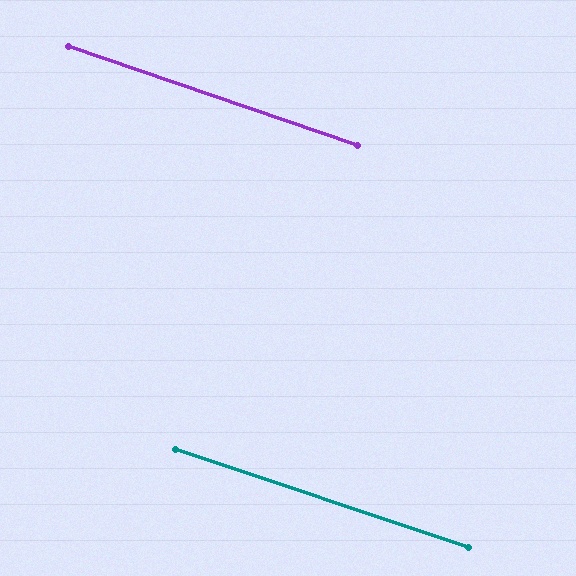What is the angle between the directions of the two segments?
Approximately 0 degrees.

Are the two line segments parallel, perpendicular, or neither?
Parallel — their directions differ by only 0.4°.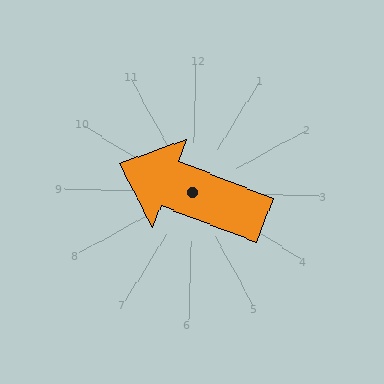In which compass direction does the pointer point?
West.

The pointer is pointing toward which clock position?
Roughly 10 o'clock.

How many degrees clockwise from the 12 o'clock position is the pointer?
Approximately 290 degrees.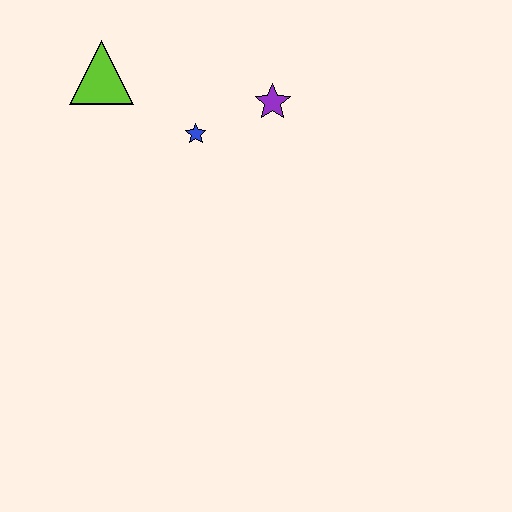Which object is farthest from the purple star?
The lime triangle is farthest from the purple star.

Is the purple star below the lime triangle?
Yes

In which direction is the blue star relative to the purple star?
The blue star is to the left of the purple star.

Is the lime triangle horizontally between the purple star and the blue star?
No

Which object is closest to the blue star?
The purple star is closest to the blue star.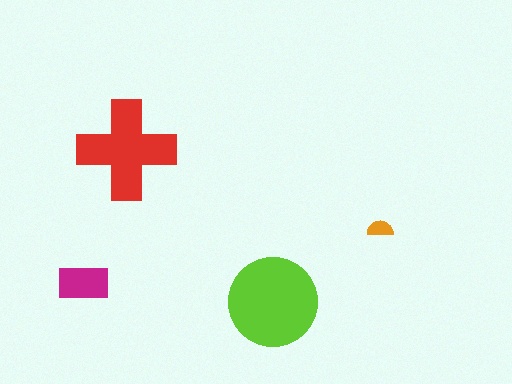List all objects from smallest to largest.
The orange semicircle, the magenta rectangle, the red cross, the lime circle.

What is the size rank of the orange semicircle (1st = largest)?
4th.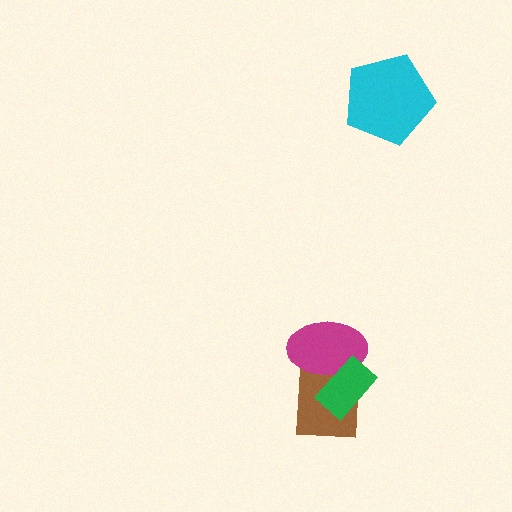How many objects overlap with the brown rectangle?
2 objects overlap with the brown rectangle.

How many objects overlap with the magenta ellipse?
2 objects overlap with the magenta ellipse.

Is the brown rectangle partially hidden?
Yes, it is partially covered by another shape.